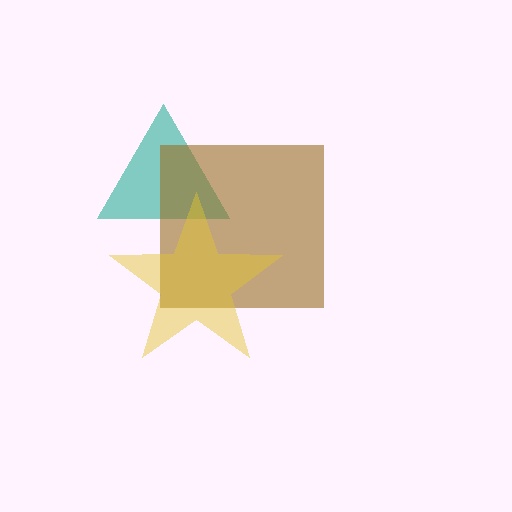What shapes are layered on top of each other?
The layered shapes are: a teal triangle, a brown square, a yellow star.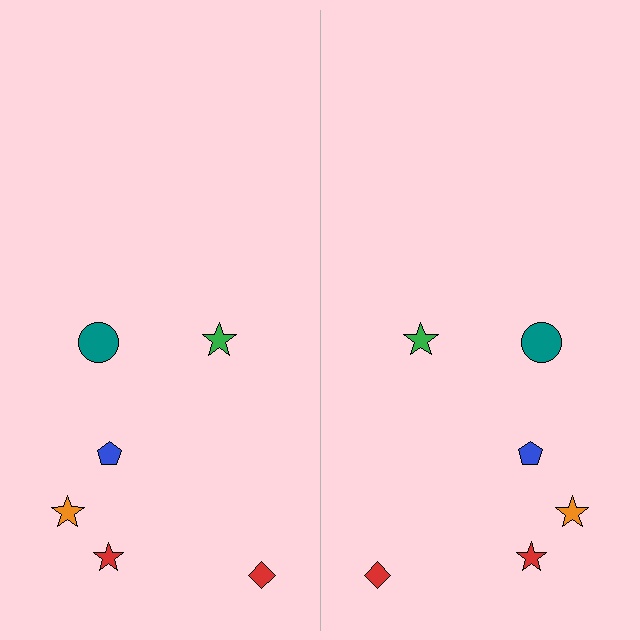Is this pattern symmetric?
Yes, this pattern has bilateral (reflection) symmetry.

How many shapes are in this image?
There are 12 shapes in this image.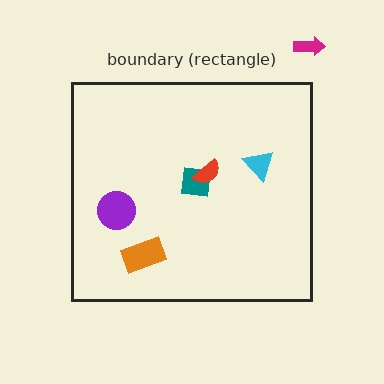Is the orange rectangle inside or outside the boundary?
Inside.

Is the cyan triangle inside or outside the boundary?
Inside.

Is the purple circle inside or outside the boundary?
Inside.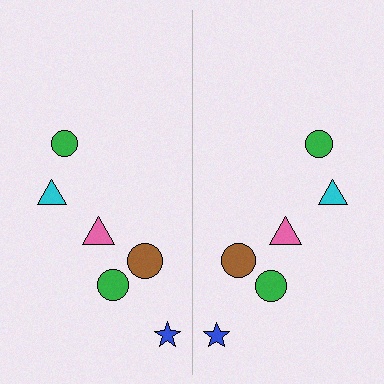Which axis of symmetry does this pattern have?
The pattern has a vertical axis of symmetry running through the center of the image.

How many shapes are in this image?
There are 12 shapes in this image.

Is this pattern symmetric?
Yes, this pattern has bilateral (reflection) symmetry.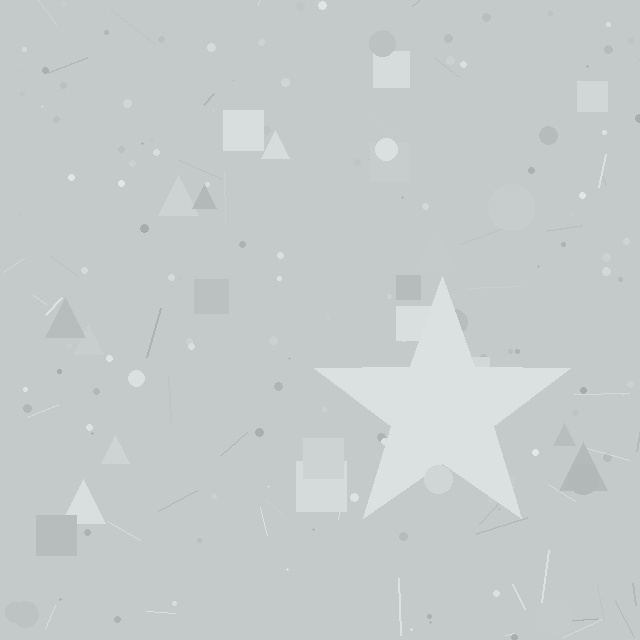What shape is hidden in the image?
A star is hidden in the image.